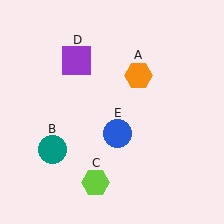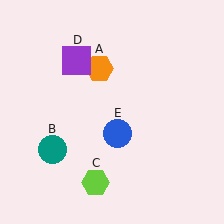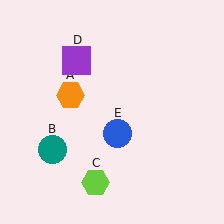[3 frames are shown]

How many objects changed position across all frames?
1 object changed position: orange hexagon (object A).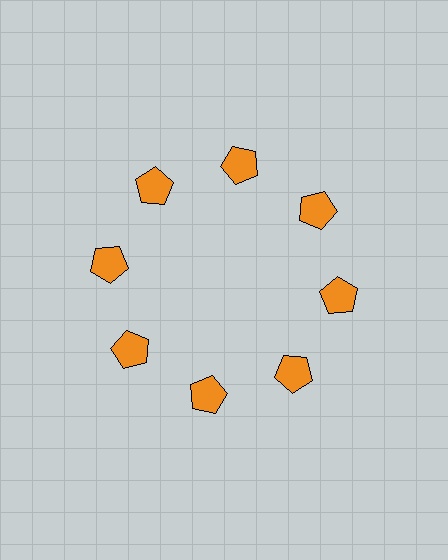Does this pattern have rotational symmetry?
Yes, this pattern has 8-fold rotational symmetry. It looks the same after rotating 45 degrees around the center.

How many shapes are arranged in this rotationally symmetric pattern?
There are 8 shapes, arranged in 8 groups of 1.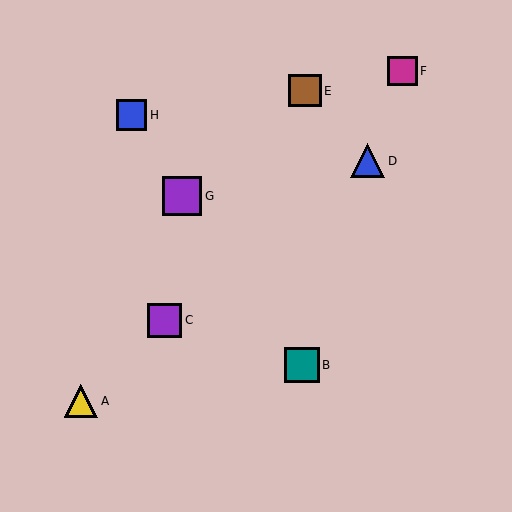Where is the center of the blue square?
The center of the blue square is at (131, 115).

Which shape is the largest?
The purple square (labeled G) is the largest.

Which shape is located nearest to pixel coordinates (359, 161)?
The blue triangle (labeled D) at (368, 161) is nearest to that location.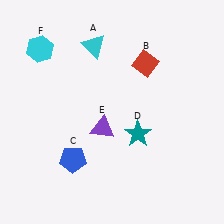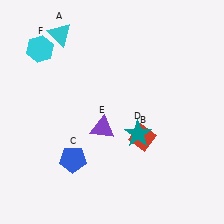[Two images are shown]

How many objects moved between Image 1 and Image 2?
2 objects moved between the two images.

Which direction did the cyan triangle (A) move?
The cyan triangle (A) moved left.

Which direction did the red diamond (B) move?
The red diamond (B) moved down.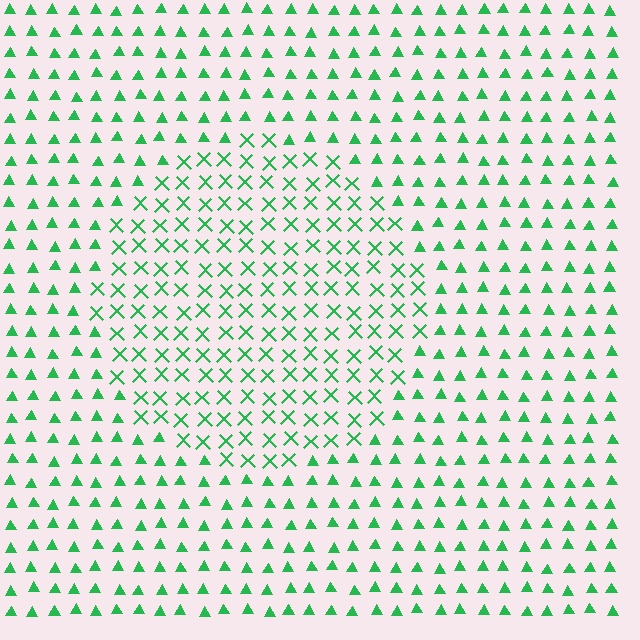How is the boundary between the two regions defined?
The boundary is defined by a change in element shape: X marks inside vs. triangles outside. All elements share the same color and spacing.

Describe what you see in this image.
The image is filled with small green elements arranged in a uniform grid. A circle-shaped region contains X marks, while the surrounding area contains triangles. The boundary is defined purely by the change in element shape.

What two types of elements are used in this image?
The image uses X marks inside the circle region and triangles outside it.